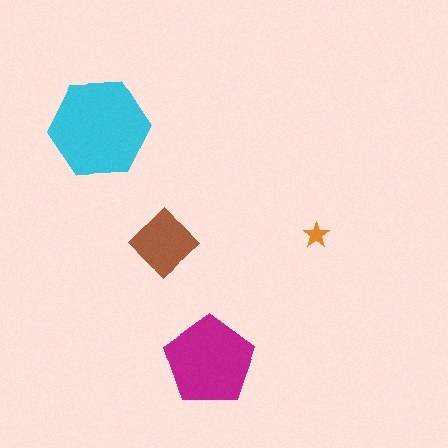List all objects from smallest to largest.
The orange star, the brown diamond, the magenta pentagon, the cyan hexagon.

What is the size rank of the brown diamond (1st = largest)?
3rd.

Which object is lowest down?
The magenta pentagon is bottommost.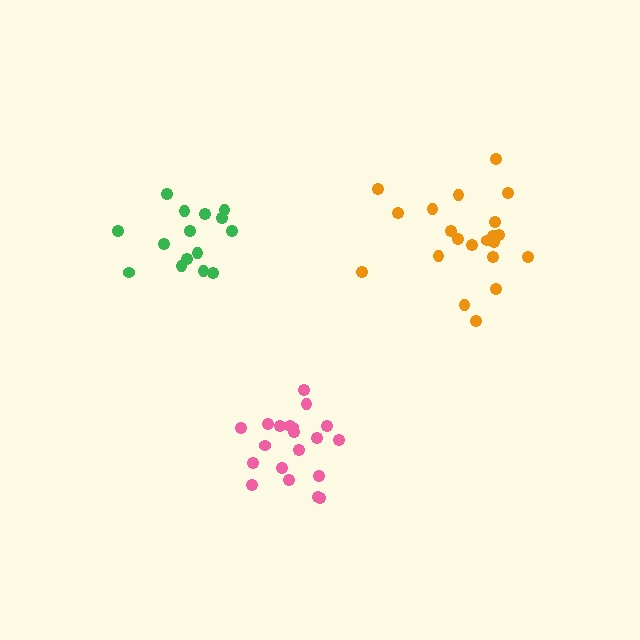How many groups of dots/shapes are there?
There are 3 groups.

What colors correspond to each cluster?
The clusters are colored: orange, green, pink.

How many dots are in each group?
Group 1: 21 dots, Group 2: 15 dots, Group 3: 20 dots (56 total).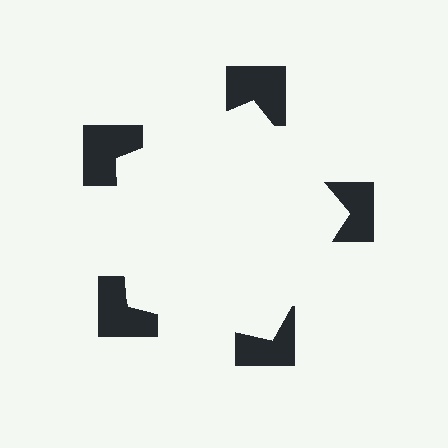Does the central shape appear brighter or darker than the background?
It typically appears slightly brighter than the background, even though no actual brightness change is drawn.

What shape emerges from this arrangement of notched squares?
An illusory pentagon — its edges are inferred from the aligned wedge cuts in the notched squares, not physically drawn.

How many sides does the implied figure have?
5 sides.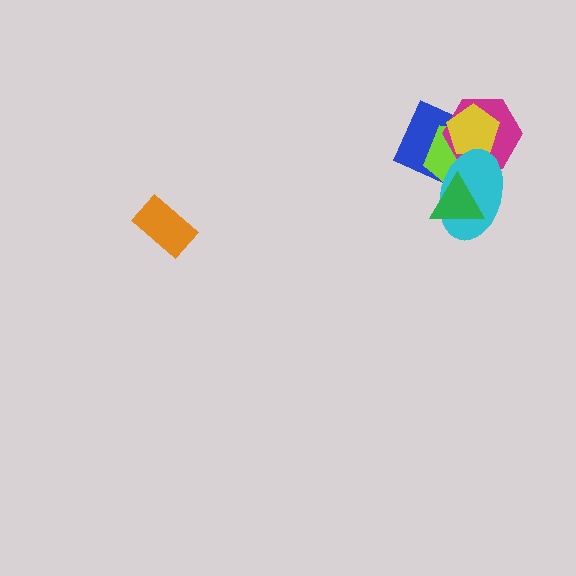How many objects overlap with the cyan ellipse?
5 objects overlap with the cyan ellipse.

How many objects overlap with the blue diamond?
5 objects overlap with the blue diamond.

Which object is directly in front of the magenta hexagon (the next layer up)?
The yellow pentagon is directly in front of the magenta hexagon.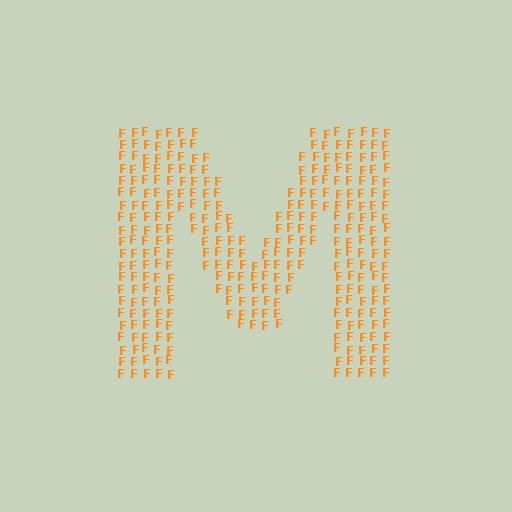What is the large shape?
The large shape is the letter M.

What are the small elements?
The small elements are letter F's.